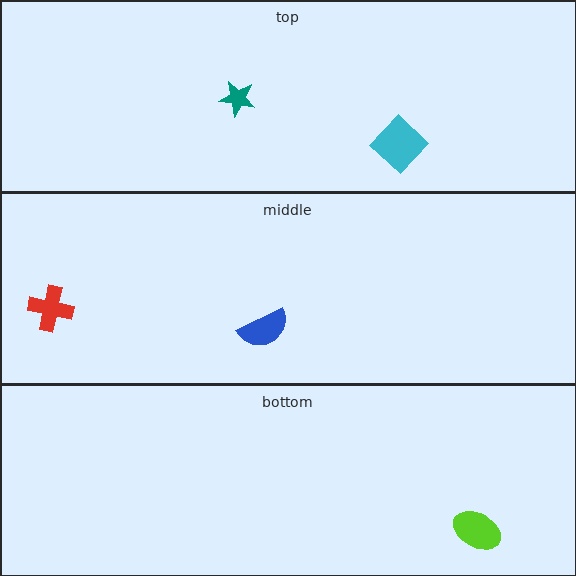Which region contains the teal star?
The top region.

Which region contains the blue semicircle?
The middle region.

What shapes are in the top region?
The cyan diamond, the teal star.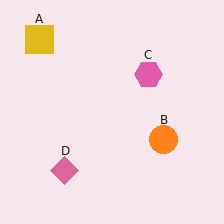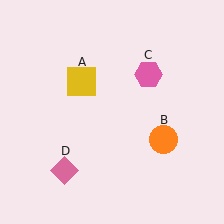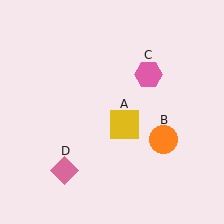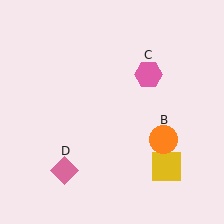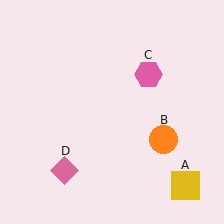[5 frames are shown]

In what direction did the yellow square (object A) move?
The yellow square (object A) moved down and to the right.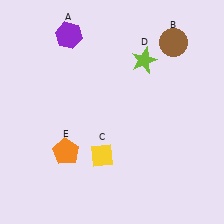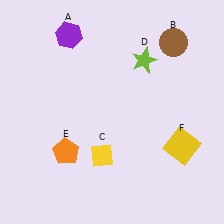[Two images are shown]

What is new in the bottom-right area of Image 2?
A yellow square (F) was added in the bottom-right area of Image 2.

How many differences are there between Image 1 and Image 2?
There is 1 difference between the two images.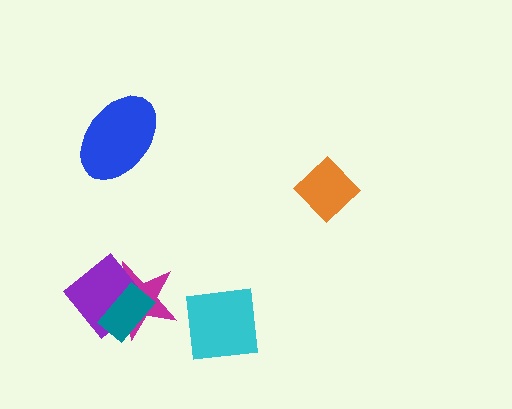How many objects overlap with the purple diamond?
2 objects overlap with the purple diamond.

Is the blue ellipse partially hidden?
No, no other shape covers it.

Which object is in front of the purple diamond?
The teal rectangle is in front of the purple diamond.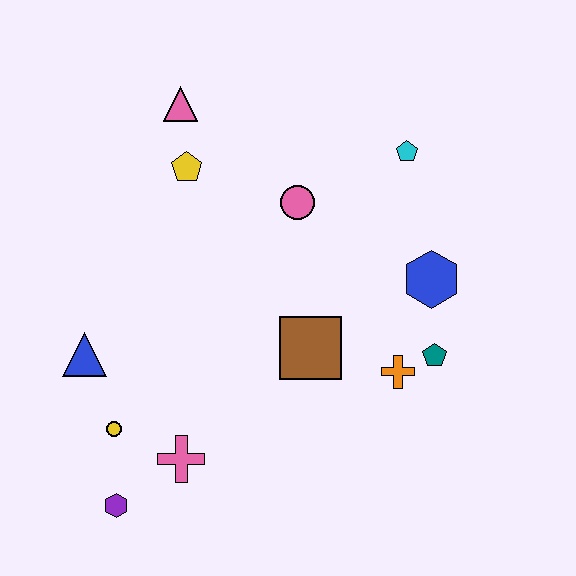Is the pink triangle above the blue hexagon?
Yes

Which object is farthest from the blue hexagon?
The purple hexagon is farthest from the blue hexagon.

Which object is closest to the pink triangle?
The yellow pentagon is closest to the pink triangle.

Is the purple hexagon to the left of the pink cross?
Yes